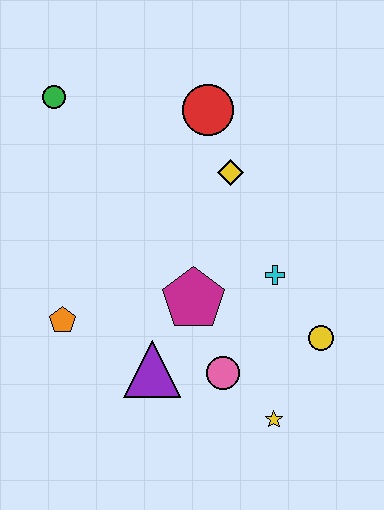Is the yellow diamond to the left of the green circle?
No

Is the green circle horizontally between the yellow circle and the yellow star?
No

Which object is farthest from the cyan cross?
The green circle is farthest from the cyan cross.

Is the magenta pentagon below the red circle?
Yes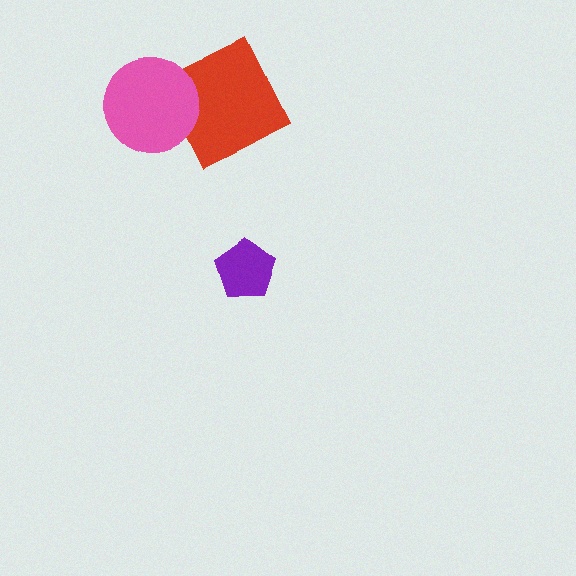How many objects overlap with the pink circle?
1 object overlaps with the pink circle.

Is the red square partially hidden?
Yes, it is partially covered by another shape.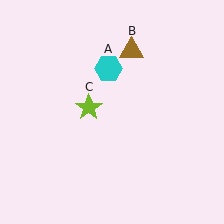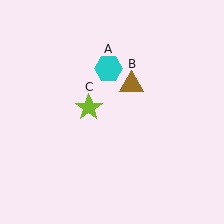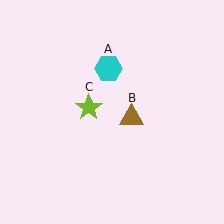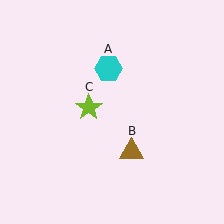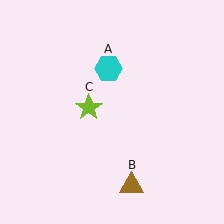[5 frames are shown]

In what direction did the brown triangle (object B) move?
The brown triangle (object B) moved down.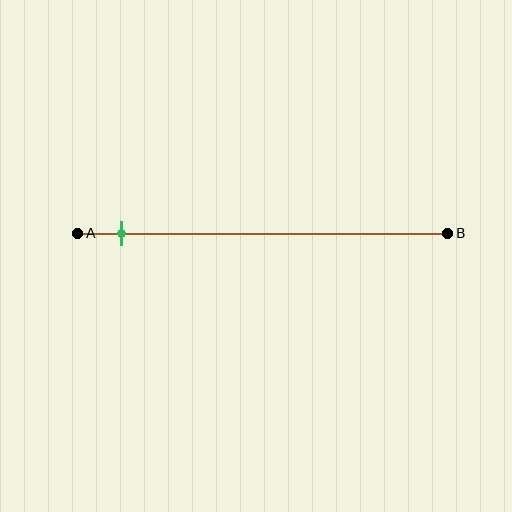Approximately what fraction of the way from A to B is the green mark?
The green mark is approximately 10% of the way from A to B.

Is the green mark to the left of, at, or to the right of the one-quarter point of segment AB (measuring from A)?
The green mark is to the left of the one-quarter point of segment AB.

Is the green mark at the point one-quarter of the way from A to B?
No, the mark is at about 10% from A, not at the 25% one-quarter point.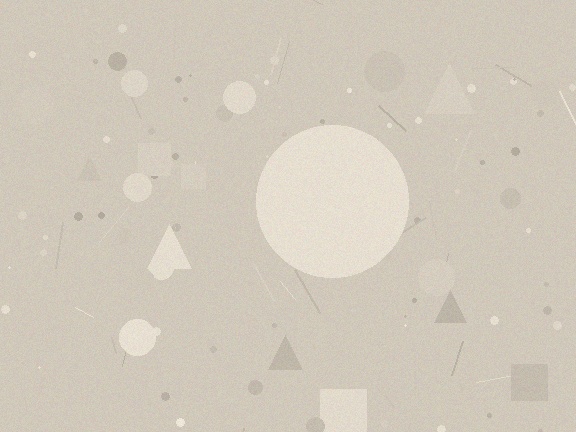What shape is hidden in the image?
A circle is hidden in the image.